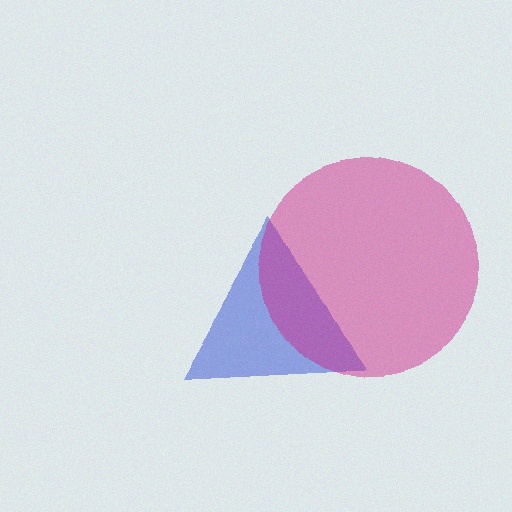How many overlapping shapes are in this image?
There are 2 overlapping shapes in the image.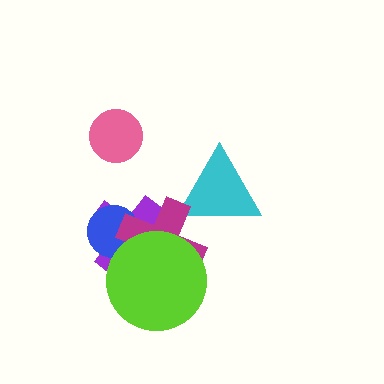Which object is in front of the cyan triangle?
The magenta cross is in front of the cyan triangle.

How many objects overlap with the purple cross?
3 objects overlap with the purple cross.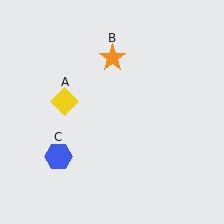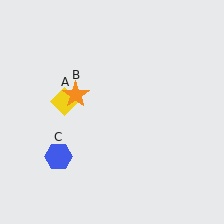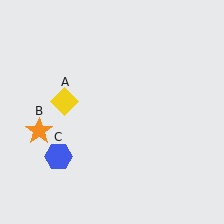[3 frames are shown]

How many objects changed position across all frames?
1 object changed position: orange star (object B).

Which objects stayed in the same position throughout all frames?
Yellow diamond (object A) and blue hexagon (object C) remained stationary.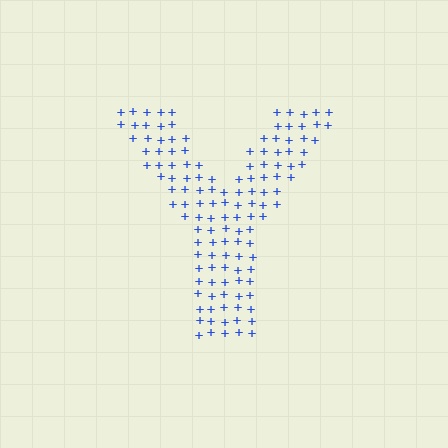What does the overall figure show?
The overall figure shows the letter Y.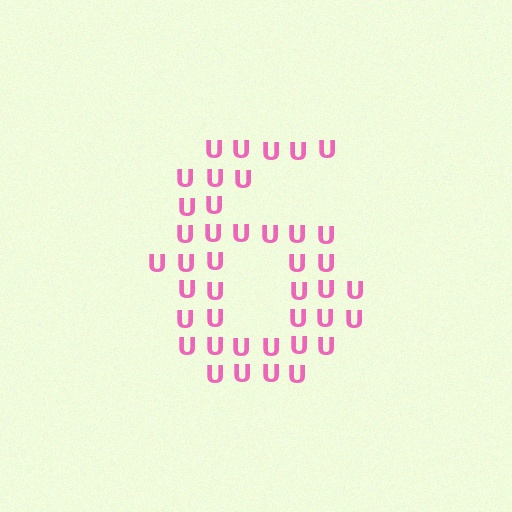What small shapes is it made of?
It is made of small letter U's.